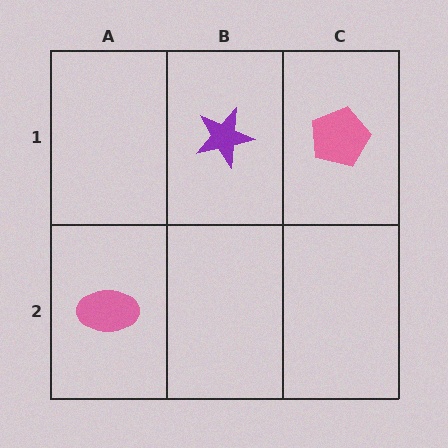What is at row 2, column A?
A pink ellipse.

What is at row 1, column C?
A pink pentagon.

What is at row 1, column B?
A purple star.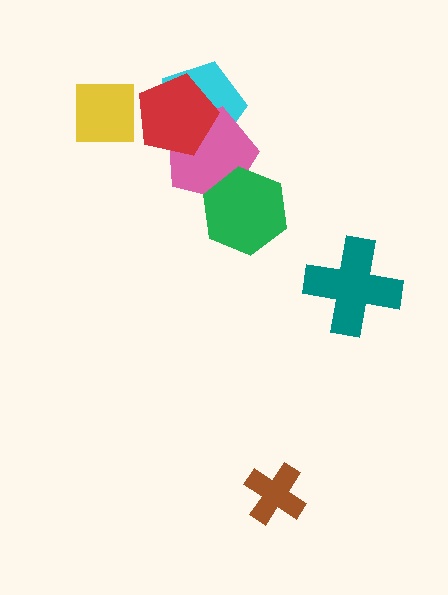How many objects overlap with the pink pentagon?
3 objects overlap with the pink pentagon.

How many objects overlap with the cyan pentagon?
2 objects overlap with the cyan pentagon.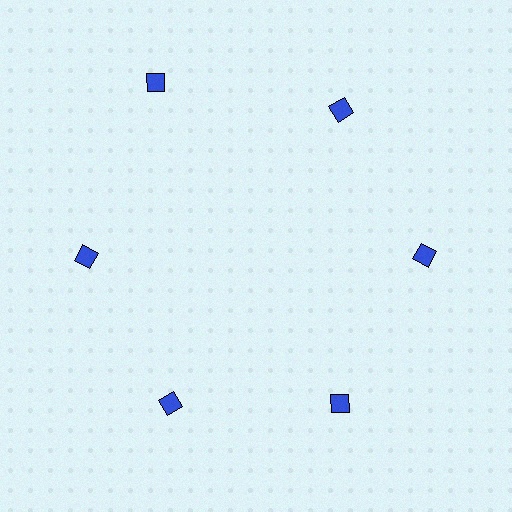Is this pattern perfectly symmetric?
No. The 6 blue diamonds are arranged in a ring, but one element near the 11 o'clock position is pushed outward from the center, breaking the 6-fold rotational symmetry.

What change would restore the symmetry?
The symmetry would be restored by moving it inward, back onto the ring so that all 6 diamonds sit at equal angles and equal distance from the center.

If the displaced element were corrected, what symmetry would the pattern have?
It would have 6-fold rotational symmetry — the pattern would map onto itself every 60 degrees.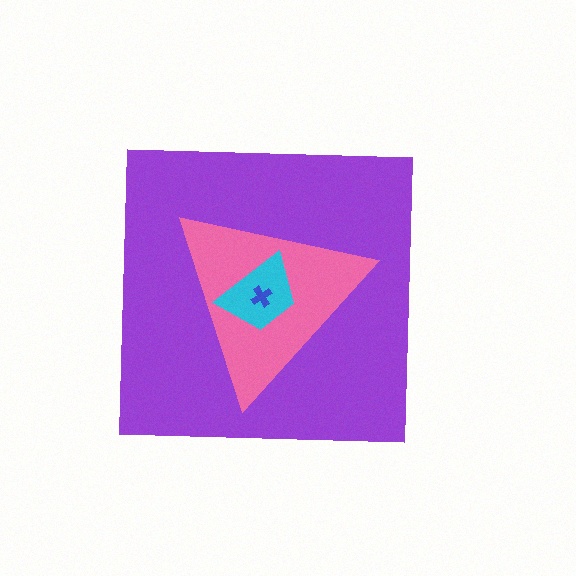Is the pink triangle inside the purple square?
Yes.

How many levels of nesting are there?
4.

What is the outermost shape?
The purple square.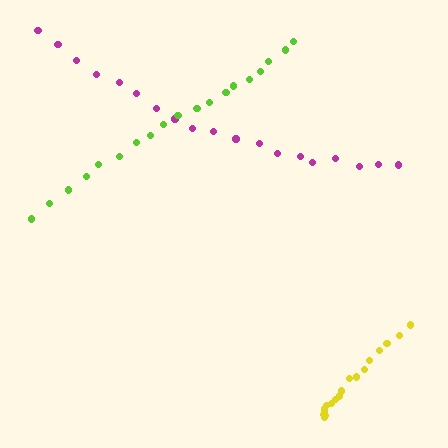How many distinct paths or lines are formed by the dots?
There are 3 distinct paths.